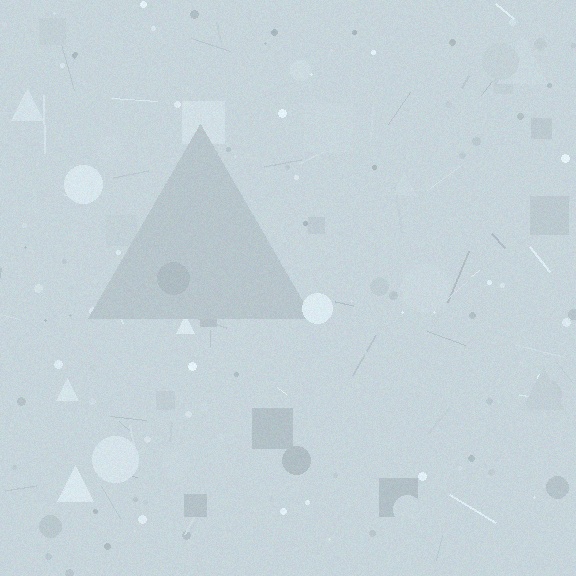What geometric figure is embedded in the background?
A triangle is embedded in the background.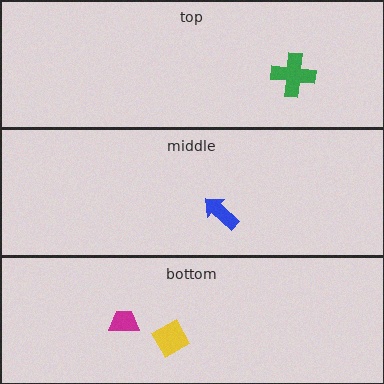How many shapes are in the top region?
1.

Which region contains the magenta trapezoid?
The bottom region.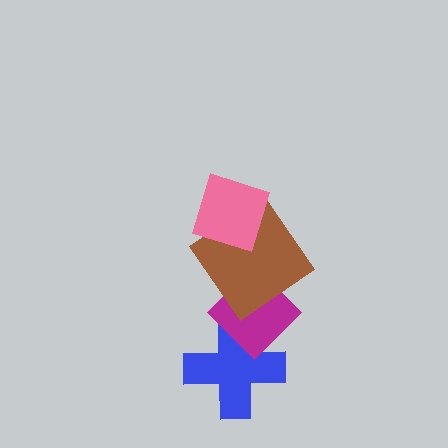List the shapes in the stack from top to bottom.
From top to bottom: the pink diamond, the brown diamond, the magenta diamond, the blue cross.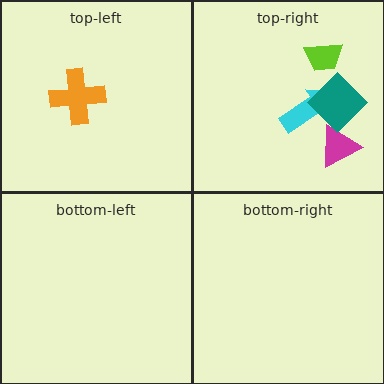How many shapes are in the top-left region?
1.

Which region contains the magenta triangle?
The top-right region.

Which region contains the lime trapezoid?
The top-right region.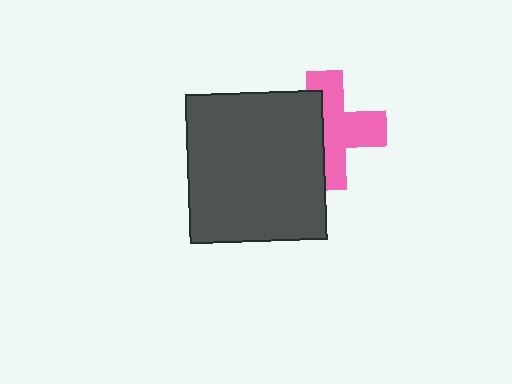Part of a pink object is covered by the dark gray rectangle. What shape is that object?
It is a cross.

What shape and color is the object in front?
The object in front is a dark gray rectangle.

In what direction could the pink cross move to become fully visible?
The pink cross could move right. That would shift it out from behind the dark gray rectangle entirely.